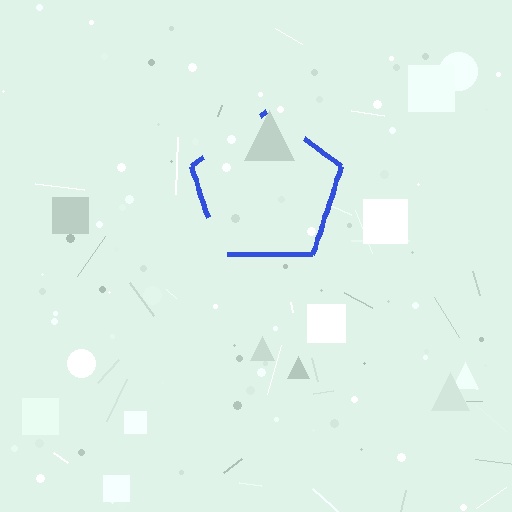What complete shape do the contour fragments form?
The contour fragments form a pentagon.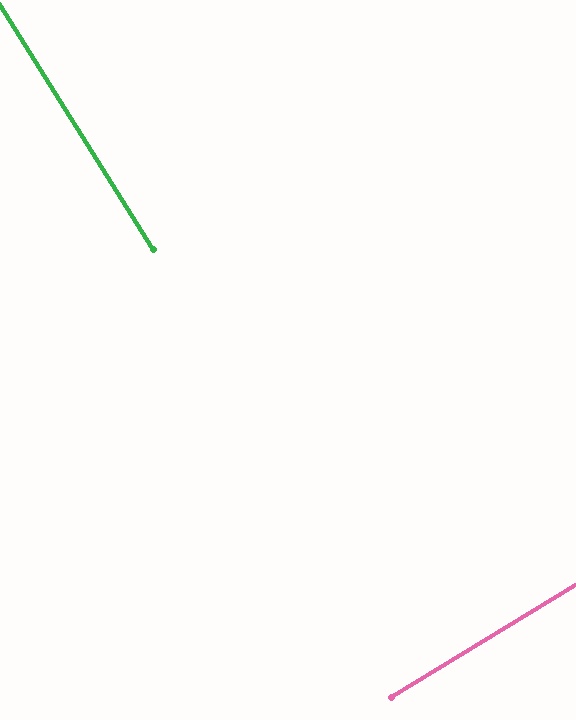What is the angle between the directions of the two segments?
Approximately 89 degrees.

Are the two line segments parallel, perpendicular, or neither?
Perpendicular — they meet at approximately 89°.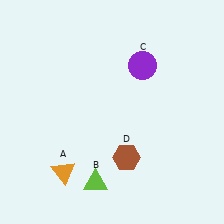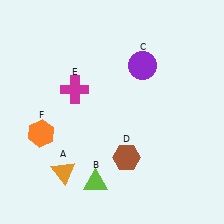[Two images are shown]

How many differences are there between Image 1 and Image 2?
There are 2 differences between the two images.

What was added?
A magenta cross (E), an orange hexagon (F) were added in Image 2.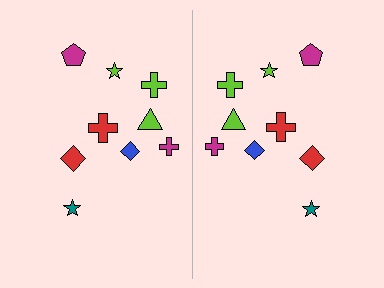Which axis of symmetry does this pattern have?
The pattern has a vertical axis of symmetry running through the center of the image.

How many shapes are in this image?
There are 18 shapes in this image.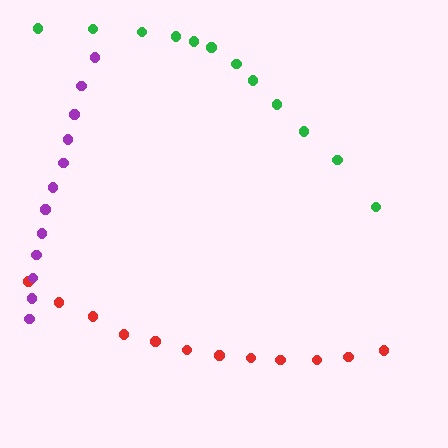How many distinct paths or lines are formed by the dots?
There are 3 distinct paths.